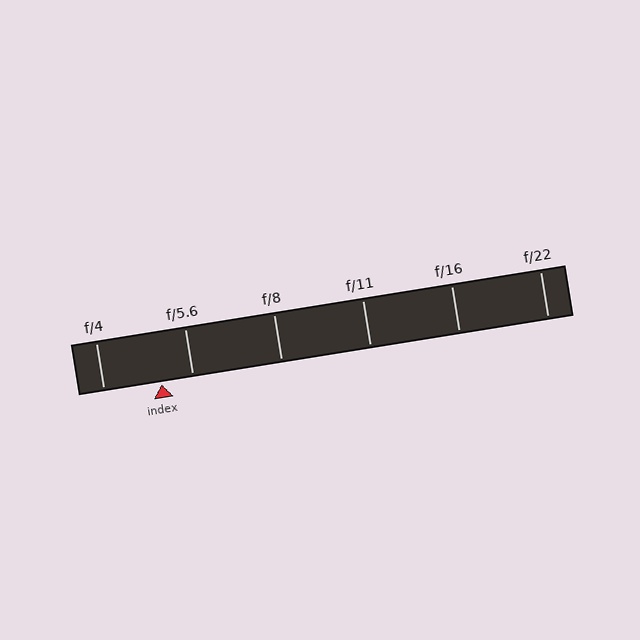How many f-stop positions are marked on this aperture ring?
There are 6 f-stop positions marked.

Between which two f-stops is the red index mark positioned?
The index mark is between f/4 and f/5.6.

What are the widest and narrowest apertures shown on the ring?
The widest aperture shown is f/4 and the narrowest is f/22.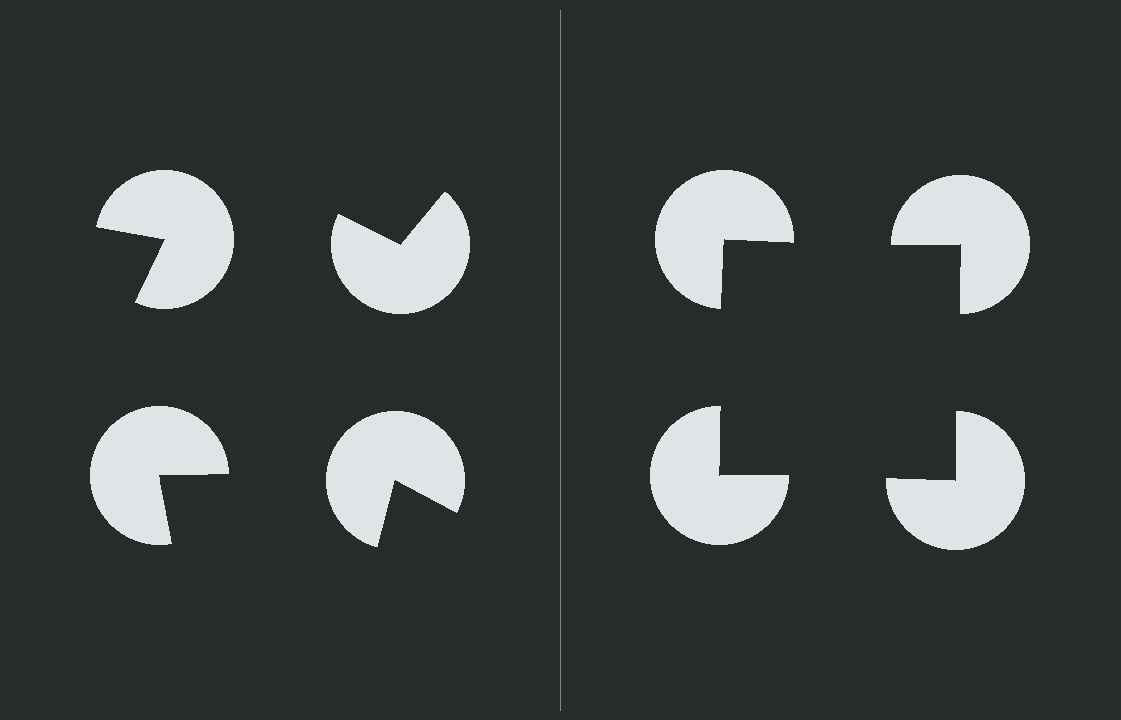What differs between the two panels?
The pac-man discs are positioned identically on both sides; only the wedge orientations differ. On the right they align to a square; on the left they are misaligned.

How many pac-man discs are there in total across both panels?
8 — 4 on each side.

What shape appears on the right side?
An illusory square.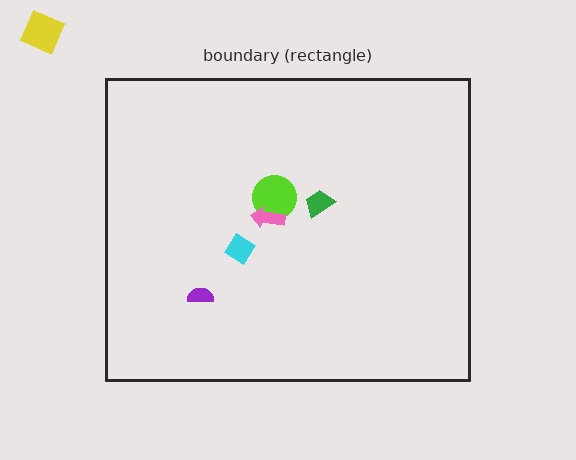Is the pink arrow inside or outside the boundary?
Inside.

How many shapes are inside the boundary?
5 inside, 1 outside.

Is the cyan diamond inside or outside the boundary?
Inside.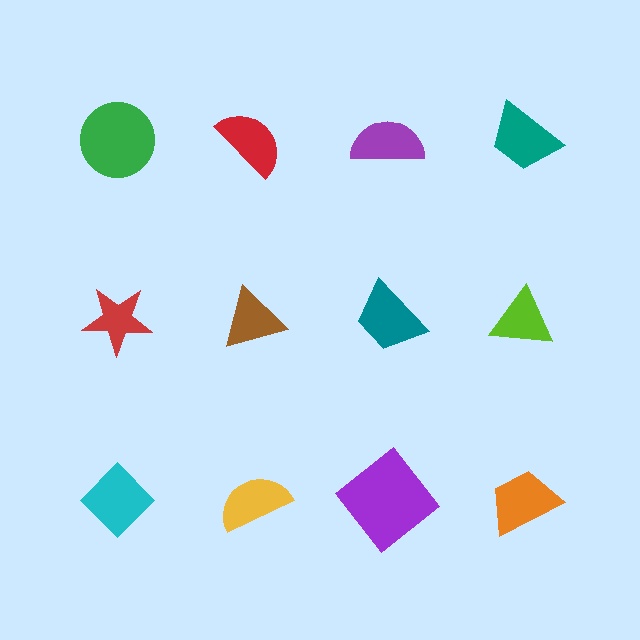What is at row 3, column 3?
A purple diamond.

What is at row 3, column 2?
A yellow semicircle.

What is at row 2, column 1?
A red star.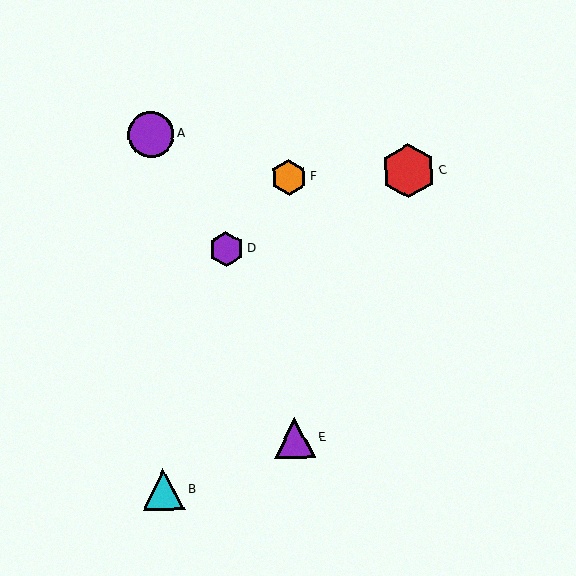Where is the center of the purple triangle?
The center of the purple triangle is at (295, 438).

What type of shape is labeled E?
Shape E is a purple triangle.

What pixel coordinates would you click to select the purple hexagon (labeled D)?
Click at (226, 249) to select the purple hexagon D.